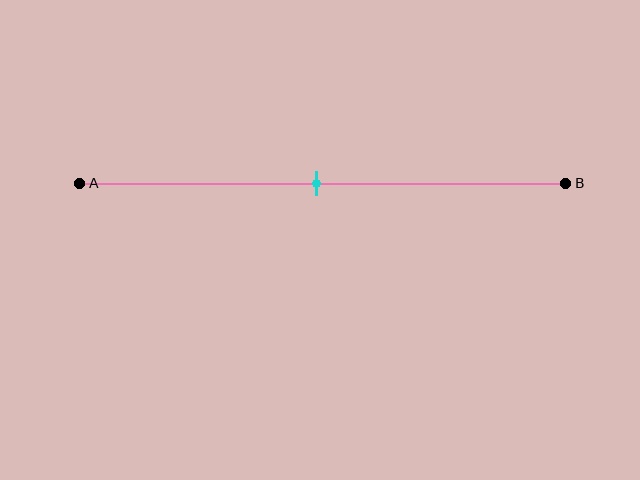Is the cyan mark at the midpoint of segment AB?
Yes, the mark is approximately at the midpoint.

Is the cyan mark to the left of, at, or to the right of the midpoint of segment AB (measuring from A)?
The cyan mark is approximately at the midpoint of segment AB.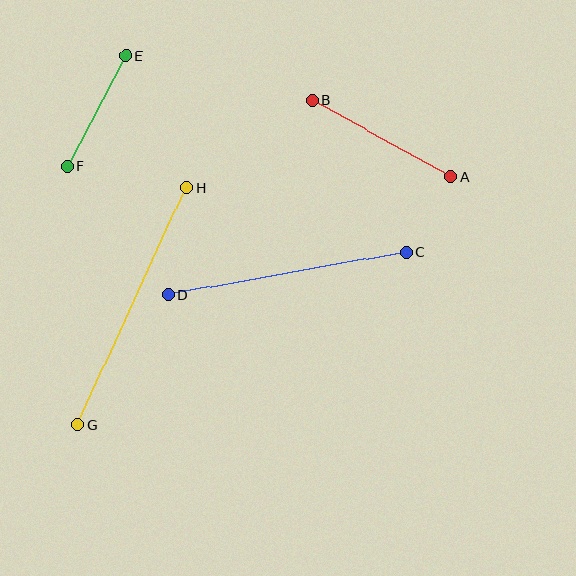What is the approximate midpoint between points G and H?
The midpoint is at approximately (132, 306) pixels.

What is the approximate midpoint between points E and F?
The midpoint is at approximately (96, 111) pixels.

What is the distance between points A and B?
The distance is approximately 158 pixels.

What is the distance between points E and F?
The distance is approximately 125 pixels.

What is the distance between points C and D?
The distance is approximately 242 pixels.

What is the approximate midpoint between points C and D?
The midpoint is at approximately (287, 274) pixels.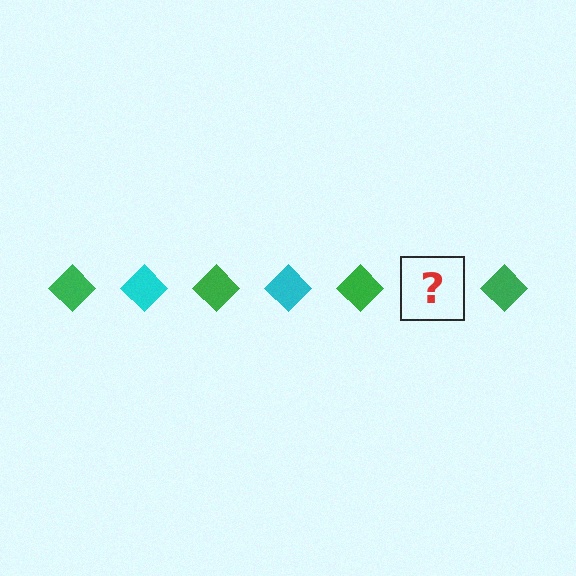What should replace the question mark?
The question mark should be replaced with a cyan diamond.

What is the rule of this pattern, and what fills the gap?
The rule is that the pattern cycles through green, cyan diamonds. The gap should be filled with a cyan diamond.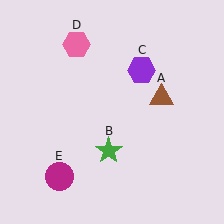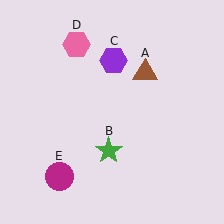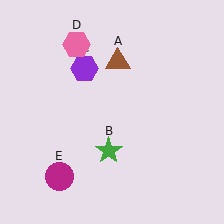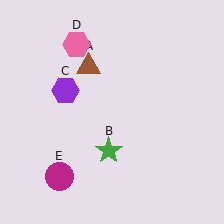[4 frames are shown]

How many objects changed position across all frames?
2 objects changed position: brown triangle (object A), purple hexagon (object C).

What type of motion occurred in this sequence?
The brown triangle (object A), purple hexagon (object C) rotated counterclockwise around the center of the scene.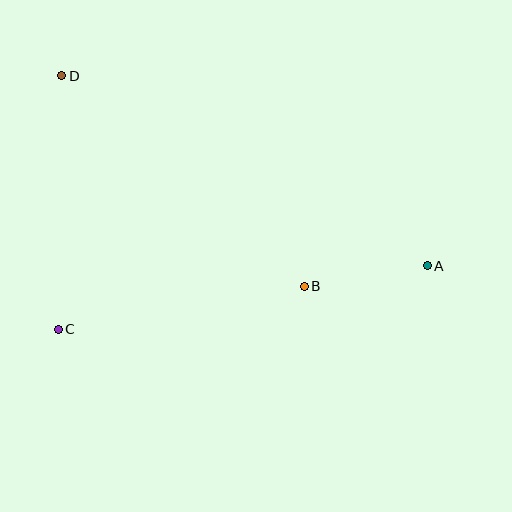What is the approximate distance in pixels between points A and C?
The distance between A and C is approximately 374 pixels.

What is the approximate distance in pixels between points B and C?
The distance between B and C is approximately 249 pixels.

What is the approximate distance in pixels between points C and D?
The distance between C and D is approximately 253 pixels.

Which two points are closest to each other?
Points A and B are closest to each other.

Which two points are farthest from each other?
Points A and D are farthest from each other.